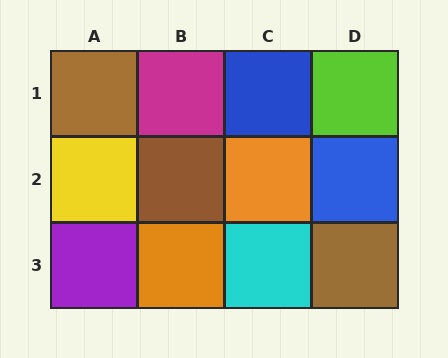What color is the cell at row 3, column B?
Orange.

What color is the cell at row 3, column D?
Brown.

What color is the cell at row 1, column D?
Lime.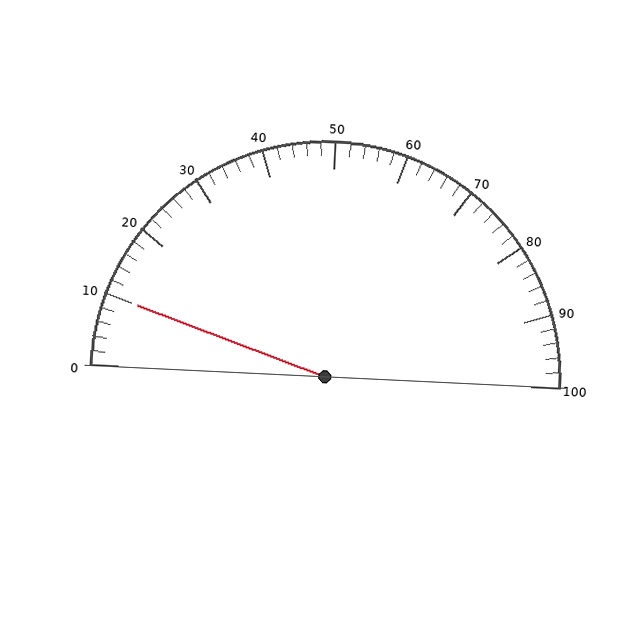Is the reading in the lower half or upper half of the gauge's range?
The reading is in the lower half of the range (0 to 100).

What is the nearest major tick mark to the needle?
The nearest major tick mark is 10.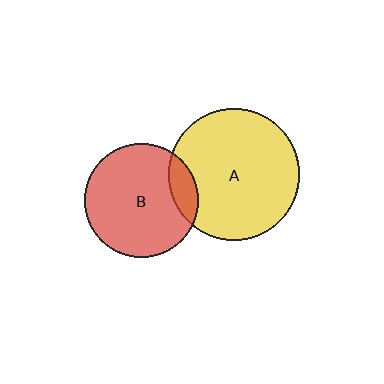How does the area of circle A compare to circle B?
Approximately 1.3 times.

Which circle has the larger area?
Circle A (yellow).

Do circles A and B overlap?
Yes.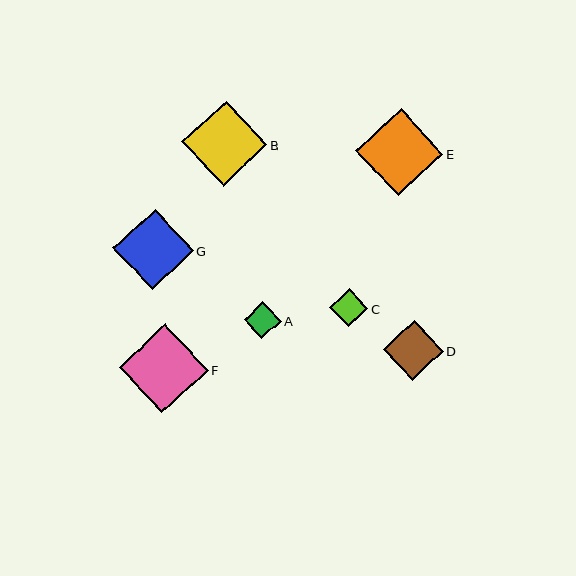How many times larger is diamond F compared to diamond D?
Diamond F is approximately 1.5 times the size of diamond D.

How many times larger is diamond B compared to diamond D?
Diamond B is approximately 1.4 times the size of diamond D.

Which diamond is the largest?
Diamond F is the largest with a size of approximately 89 pixels.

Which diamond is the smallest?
Diamond A is the smallest with a size of approximately 37 pixels.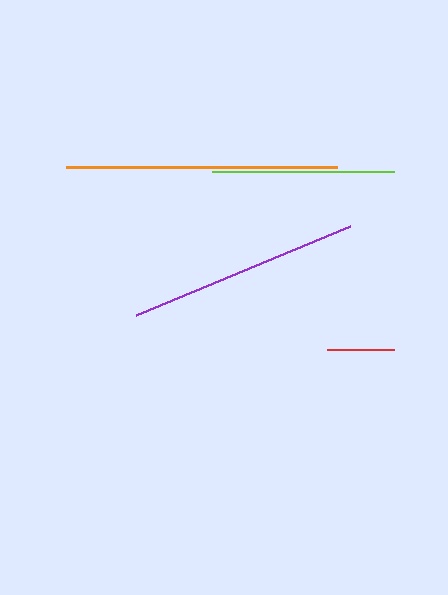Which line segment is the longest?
The orange line is the longest at approximately 271 pixels.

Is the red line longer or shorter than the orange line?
The orange line is longer than the red line.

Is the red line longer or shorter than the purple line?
The purple line is longer than the red line.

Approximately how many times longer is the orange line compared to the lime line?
The orange line is approximately 1.5 times the length of the lime line.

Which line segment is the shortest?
The red line is the shortest at approximately 67 pixels.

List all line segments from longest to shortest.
From longest to shortest: orange, purple, lime, red.